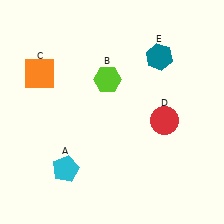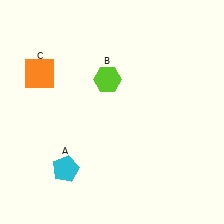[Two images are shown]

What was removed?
The red circle (D), the teal hexagon (E) were removed in Image 2.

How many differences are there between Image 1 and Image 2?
There are 2 differences between the two images.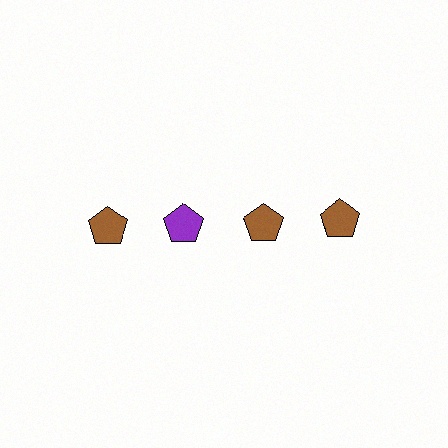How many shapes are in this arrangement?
There are 4 shapes arranged in a grid pattern.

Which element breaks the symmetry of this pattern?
The purple pentagon in the top row, second from left column breaks the symmetry. All other shapes are brown pentagons.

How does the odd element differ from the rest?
It has a different color: purple instead of brown.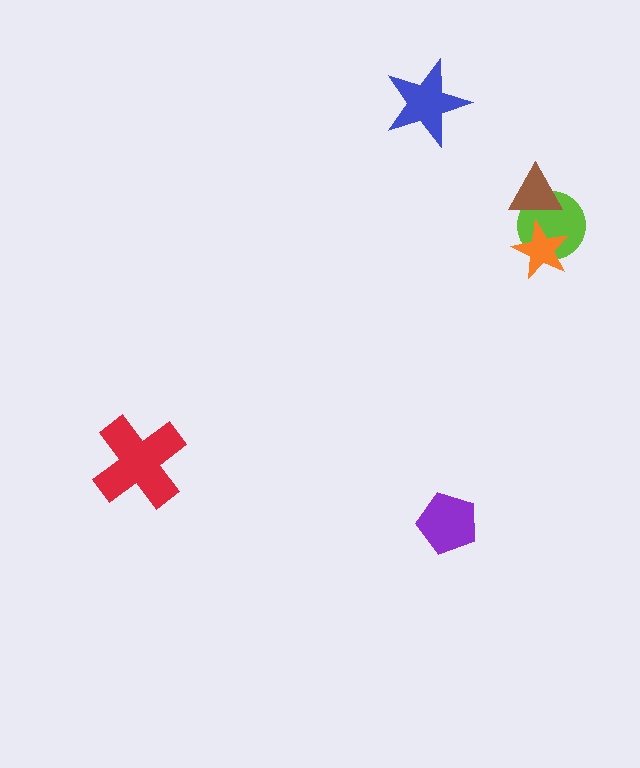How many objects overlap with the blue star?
0 objects overlap with the blue star.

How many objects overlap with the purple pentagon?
0 objects overlap with the purple pentagon.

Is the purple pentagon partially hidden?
No, no other shape covers it.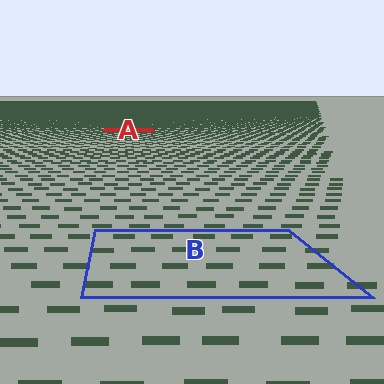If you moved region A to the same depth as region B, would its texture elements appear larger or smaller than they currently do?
They would appear larger. At a closer depth, the same texture elements are projected at a bigger on-screen size.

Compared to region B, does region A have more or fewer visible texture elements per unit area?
Region A has more texture elements per unit area — they are packed more densely because it is farther away.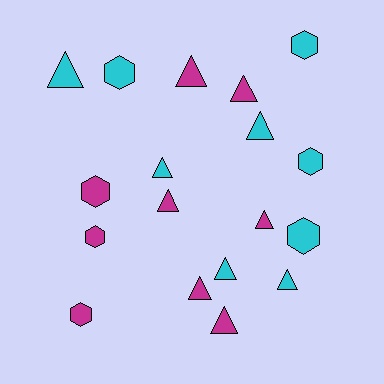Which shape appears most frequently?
Triangle, with 11 objects.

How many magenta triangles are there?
There are 6 magenta triangles.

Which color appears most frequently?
Magenta, with 9 objects.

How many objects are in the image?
There are 18 objects.